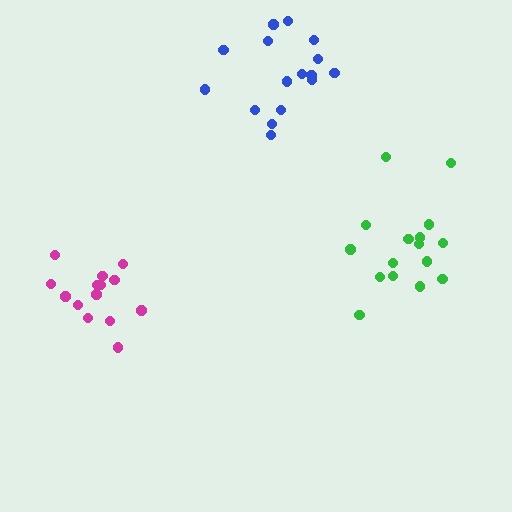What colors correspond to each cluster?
The clusters are colored: blue, green, magenta.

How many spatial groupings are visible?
There are 3 spatial groupings.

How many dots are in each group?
Group 1: 16 dots, Group 2: 16 dots, Group 3: 14 dots (46 total).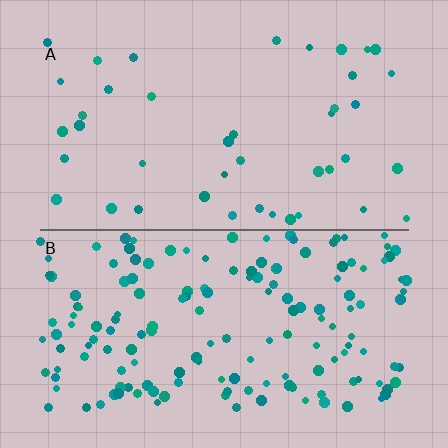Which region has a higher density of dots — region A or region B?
B (the bottom).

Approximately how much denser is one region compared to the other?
Approximately 3.8× — region B over region A.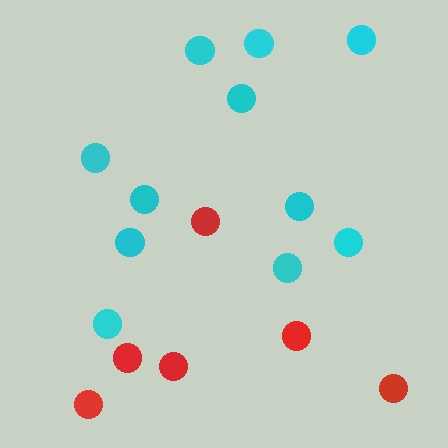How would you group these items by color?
There are 2 groups: one group of red circles (6) and one group of cyan circles (11).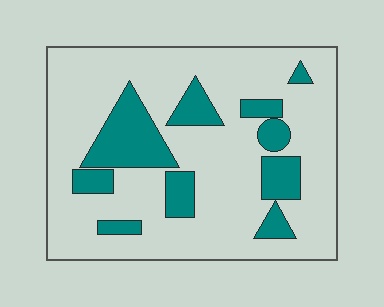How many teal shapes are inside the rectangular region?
10.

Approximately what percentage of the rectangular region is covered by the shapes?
Approximately 20%.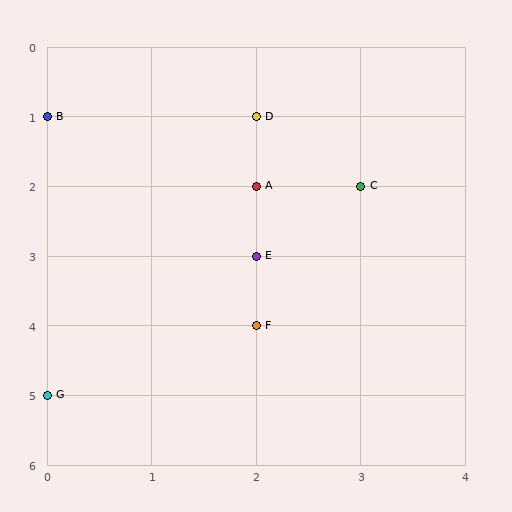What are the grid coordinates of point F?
Point F is at grid coordinates (2, 4).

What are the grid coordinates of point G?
Point G is at grid coordinates (0, 5).